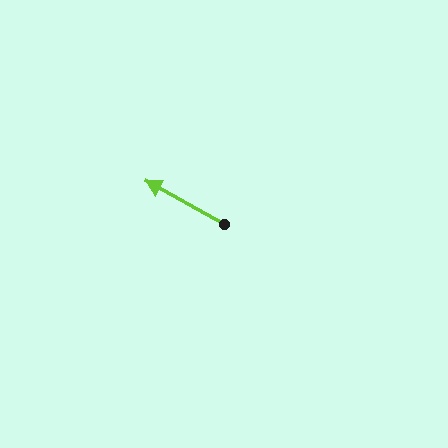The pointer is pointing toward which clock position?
Roughly 10 o'clock.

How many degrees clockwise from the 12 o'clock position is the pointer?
Approximately 299 degrees.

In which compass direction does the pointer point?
Northwest.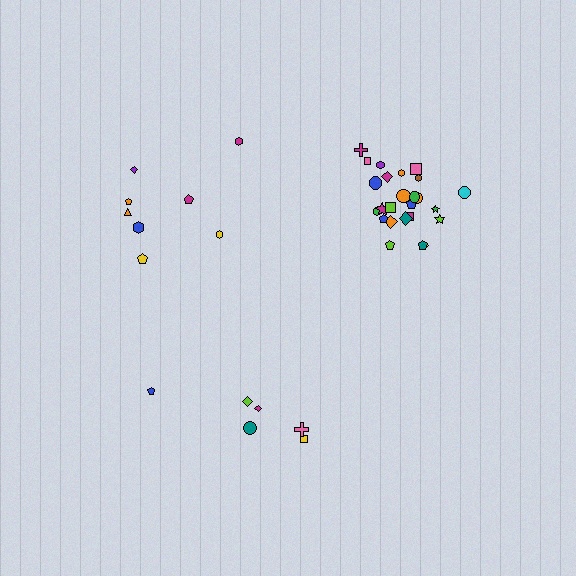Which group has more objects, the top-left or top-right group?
The top-right group.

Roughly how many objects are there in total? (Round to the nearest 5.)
Roughly 40 objects in total.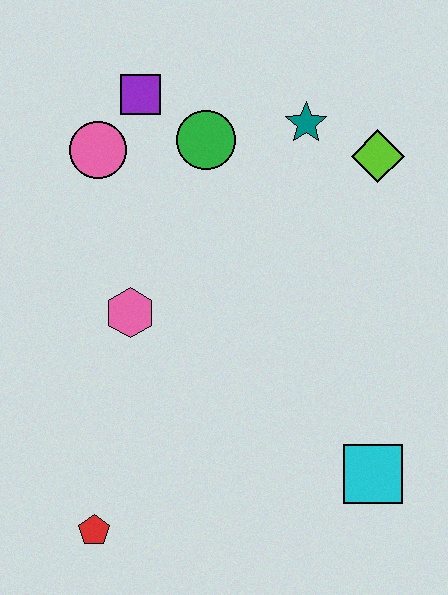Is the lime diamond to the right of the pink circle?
Yes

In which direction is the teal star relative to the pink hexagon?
The teal star is above the pink hexagon.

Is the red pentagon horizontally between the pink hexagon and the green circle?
No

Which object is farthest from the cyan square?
The purple square is farthest from the cyan square.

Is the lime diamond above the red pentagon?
Yes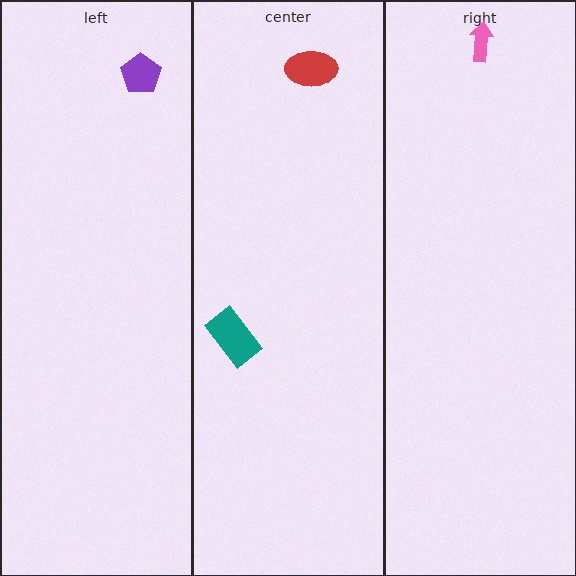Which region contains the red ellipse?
The center region.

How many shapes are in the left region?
1.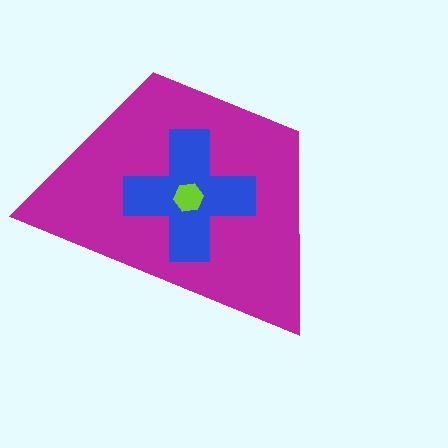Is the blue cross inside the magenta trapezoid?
Yes.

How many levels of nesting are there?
3.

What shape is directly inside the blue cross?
The lime hexagon.